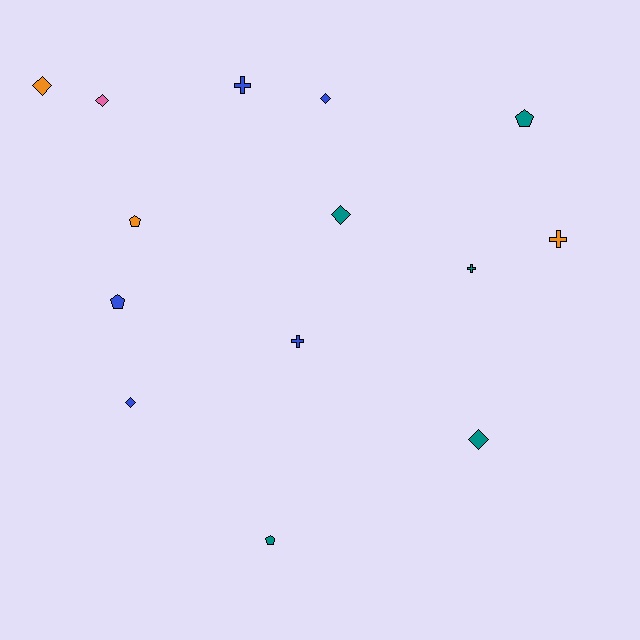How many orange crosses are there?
There is 1 orange cross.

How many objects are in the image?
There are 14 objects.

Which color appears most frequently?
Teal, with 5 objects.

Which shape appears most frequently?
Diamond, with 6 objects.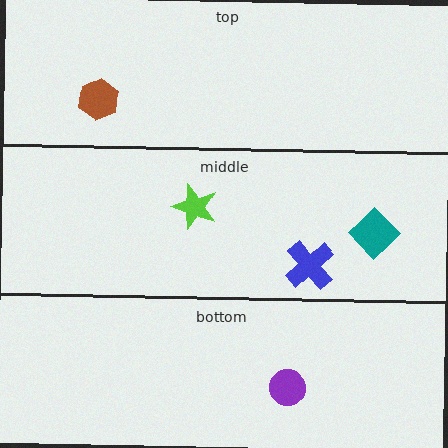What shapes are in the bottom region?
The purple circle.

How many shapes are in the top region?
1.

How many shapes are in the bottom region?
1.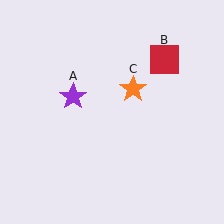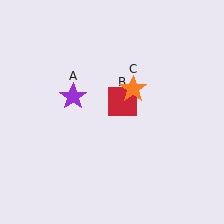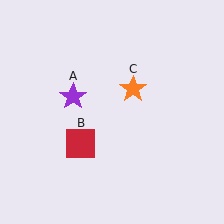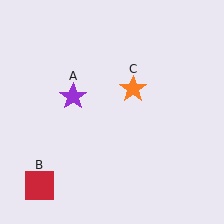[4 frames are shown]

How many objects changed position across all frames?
1 object changed position: red square (object B).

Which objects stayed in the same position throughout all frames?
Purple star (object A) and orange star (object C) remained stationary.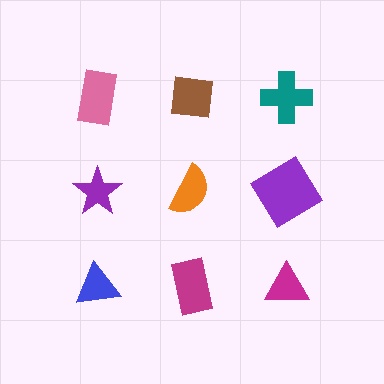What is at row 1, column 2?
A brown square.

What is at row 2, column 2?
An orange semicircle.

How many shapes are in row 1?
3 shapes.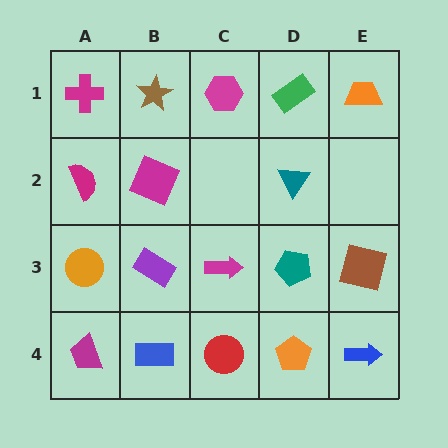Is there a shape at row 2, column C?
No, that cell is empty.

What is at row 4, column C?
A red circle.